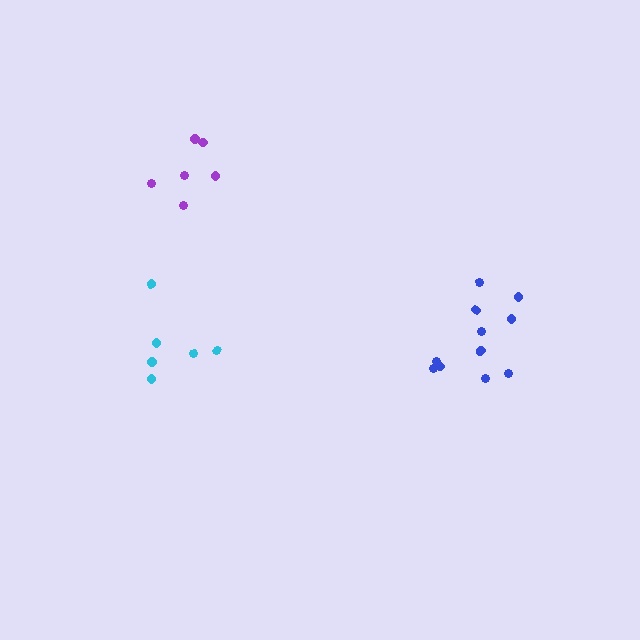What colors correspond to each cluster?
The clusters are colored: cyan, blue, purple.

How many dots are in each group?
Group 1: 6 dots, Group 2: 11 dots, Group 3: 7 dots (24 total).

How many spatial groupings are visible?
There are 3 spatial groupings.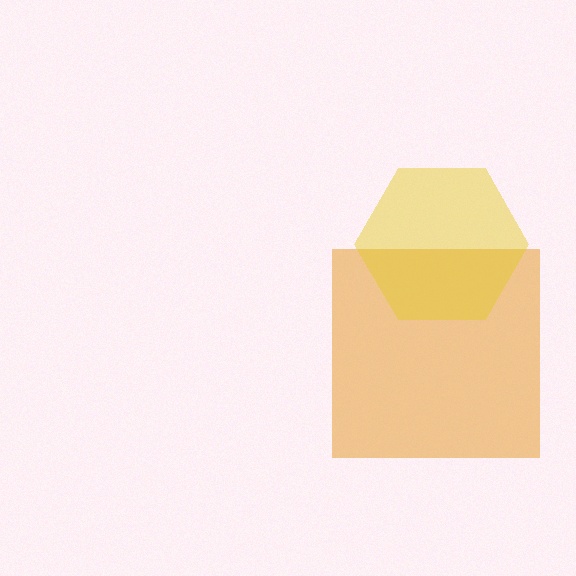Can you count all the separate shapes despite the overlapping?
Yes, there are 2 separate shapes.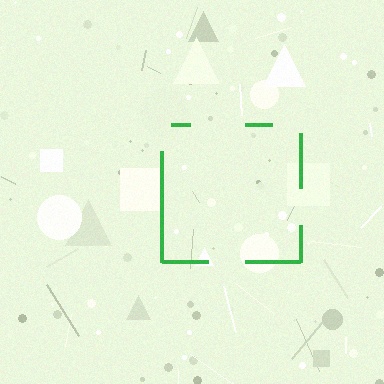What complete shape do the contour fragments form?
The contour fragments form a square.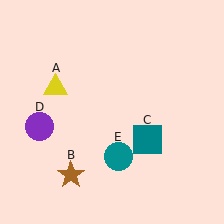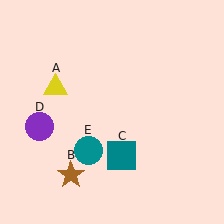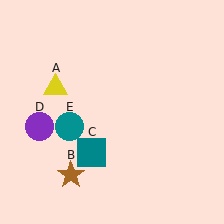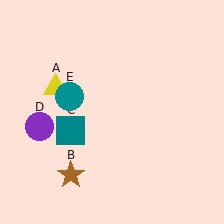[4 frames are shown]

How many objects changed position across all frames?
2 objects changed position: teal square (object C), teal circle (object E).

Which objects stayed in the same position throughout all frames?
Yellow triangle (object A) and brown star (object B) and purple circle (object D) remained stationary.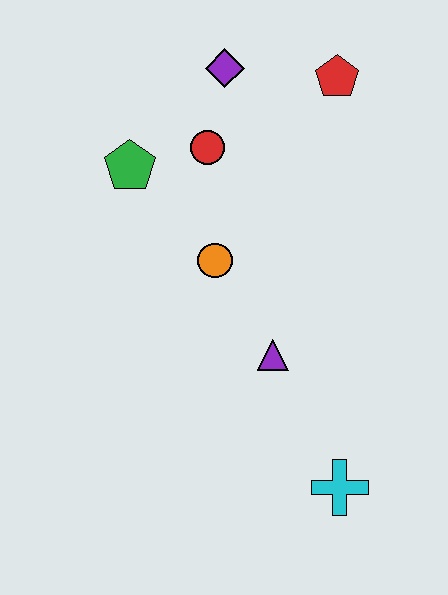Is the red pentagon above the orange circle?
Yes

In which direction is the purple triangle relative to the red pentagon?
The purple triangle is below the red pentagon.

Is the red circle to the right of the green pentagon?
Yes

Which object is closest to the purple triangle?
The orange circle is closest to the purple triangle.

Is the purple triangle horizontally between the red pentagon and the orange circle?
Yes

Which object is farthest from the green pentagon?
The cyan cross is farthest from the green pentagon.